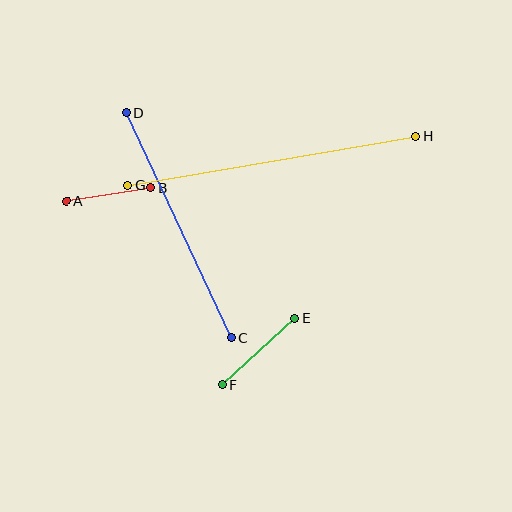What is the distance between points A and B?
The distance is approximately 86 pixels.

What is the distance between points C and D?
The distance is approximately 249 pixels.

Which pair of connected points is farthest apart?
Points G and H are farthest apart.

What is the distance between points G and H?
The distance is approximately 292 pixels.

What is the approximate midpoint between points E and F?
The midpoint is at approximately (259, 351) pixels.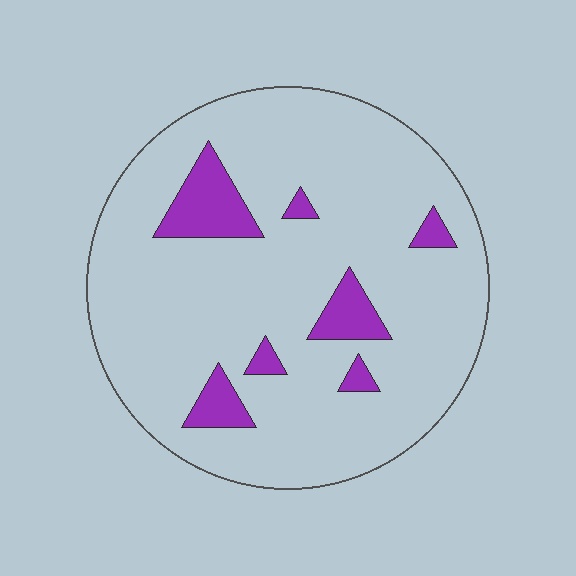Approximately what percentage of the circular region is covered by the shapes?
Approximately 10%.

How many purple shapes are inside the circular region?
7.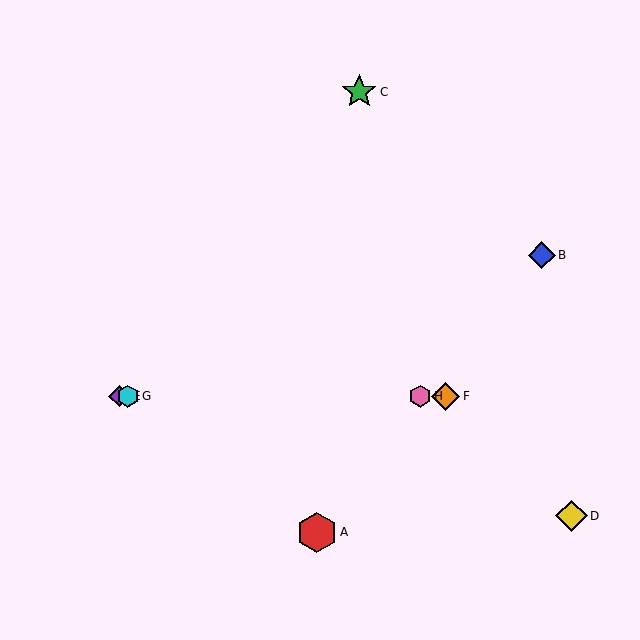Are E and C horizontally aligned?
No, E is at y≈396 and C is at y≈92.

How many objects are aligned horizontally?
4 objects (E, F, G, H) are aligned horizontally.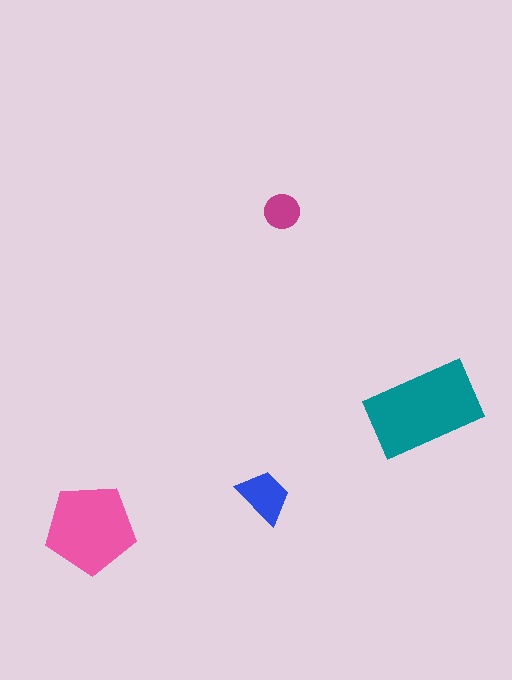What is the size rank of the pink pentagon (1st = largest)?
2nd.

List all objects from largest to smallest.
The teal rectangle, the pink pentagon, the blue trapezoid, the magenta circle.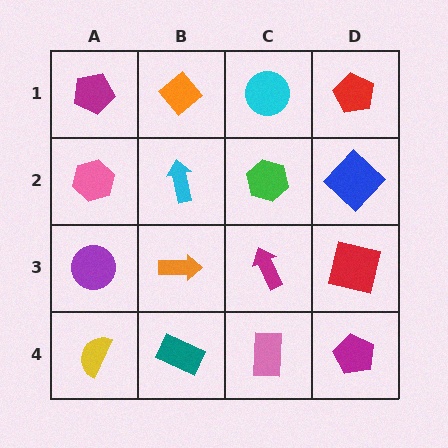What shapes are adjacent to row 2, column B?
An orange diamond (row 1, column B), an orange arrow (row 3, column B), a pink hexagon (row 2, column A), a green hexagon (row 2, column C).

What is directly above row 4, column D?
A red square.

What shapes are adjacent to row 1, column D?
A blue diamond (row 2, column D), a cyan circle (row 1, column C).